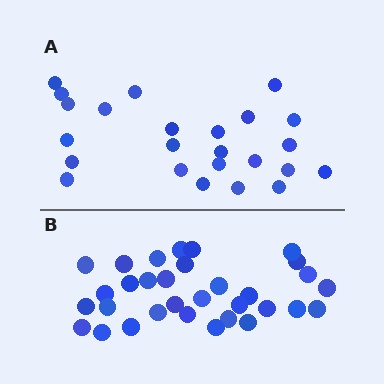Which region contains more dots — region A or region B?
Region B (the bottom region) has more dots.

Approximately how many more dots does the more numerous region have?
Region B has roughly 8 or so more dots than region A.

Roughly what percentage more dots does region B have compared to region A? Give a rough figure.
About 35% more.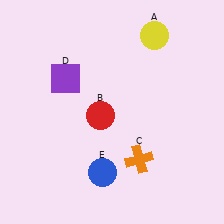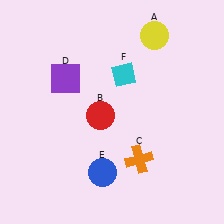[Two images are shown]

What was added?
A cyan diamond (F) was added in Image 2.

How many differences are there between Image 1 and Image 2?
There is 1 difference between the two images.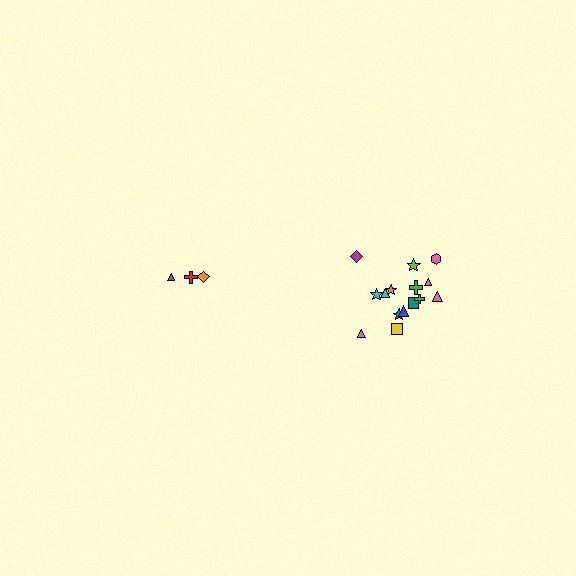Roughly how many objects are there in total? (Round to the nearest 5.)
Roughly 20 objects in total.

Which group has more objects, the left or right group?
The right group.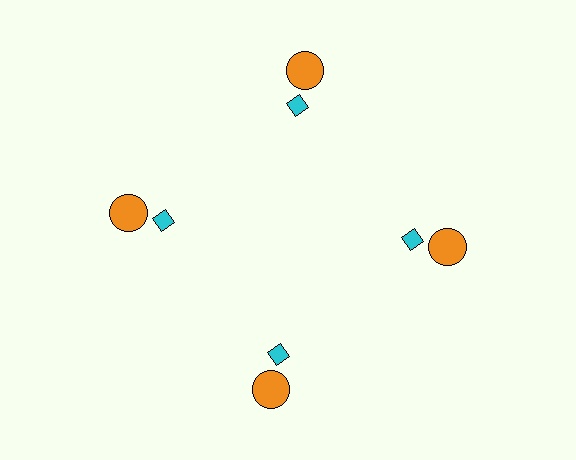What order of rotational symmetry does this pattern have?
This pattern has 4-fold rotational symmetry.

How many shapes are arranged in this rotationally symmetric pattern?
There are 8 shapes, arranged in 4 groups of 2.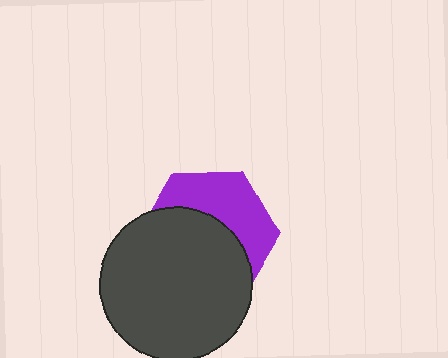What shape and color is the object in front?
The object in front is a dark gray circle.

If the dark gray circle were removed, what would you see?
You would see the complete purple hexagon.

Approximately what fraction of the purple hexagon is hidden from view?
Roughly 58% of the purple hexagon is hidden behind the dark gray circle.